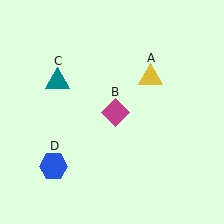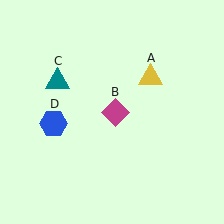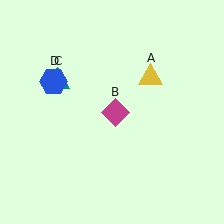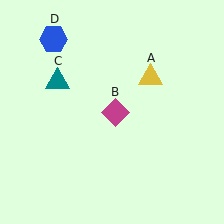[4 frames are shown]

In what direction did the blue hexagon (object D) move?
The blue hexagon (object D) moved up.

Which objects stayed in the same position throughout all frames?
Yellow triangle (object A) and magenta diamond (object B) and teal triangle (object C) remained stationary.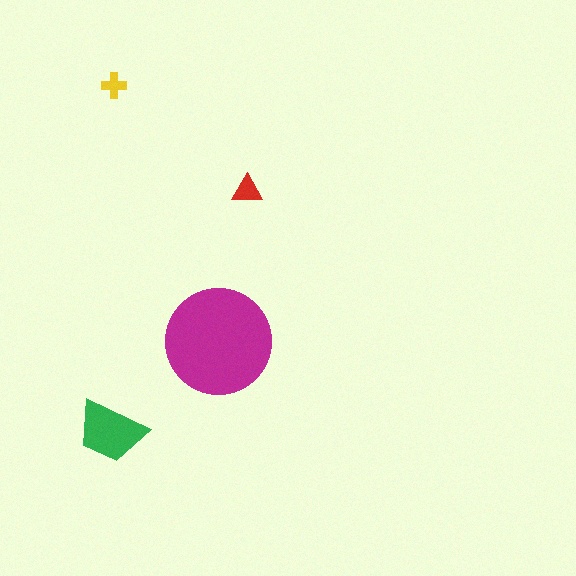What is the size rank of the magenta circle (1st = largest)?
1st.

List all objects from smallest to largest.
The yellow cross, the red triangle, the green trapezoid, the magenta circle.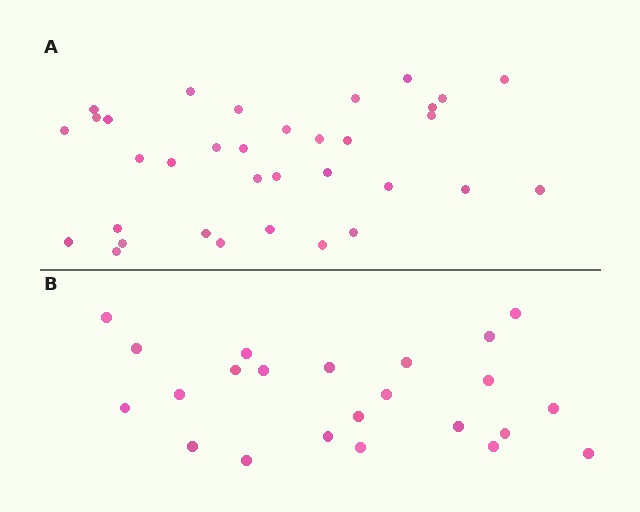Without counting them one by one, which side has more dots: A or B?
Region A (the top region) has more dots.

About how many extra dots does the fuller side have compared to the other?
Region A has roughly 12 or so more dots than region B.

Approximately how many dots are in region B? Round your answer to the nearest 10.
About 20 dots. (The exact count is 23, which rounds to 20.)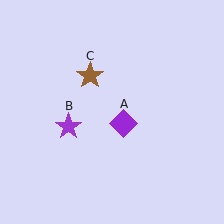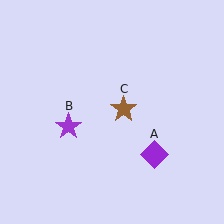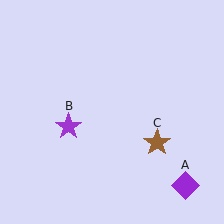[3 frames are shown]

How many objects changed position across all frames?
2 objects changed position: purple diamond (object A), brown star (object C).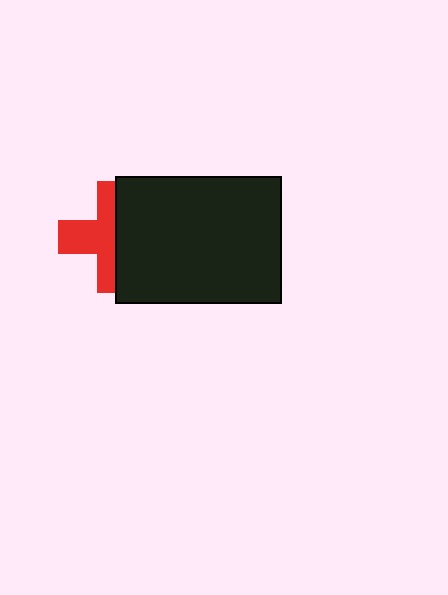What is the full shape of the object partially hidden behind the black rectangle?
The partially hidden object is a red cross.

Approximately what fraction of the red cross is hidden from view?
Roughly 48% of the red cross is hidden behind the black rectangle.